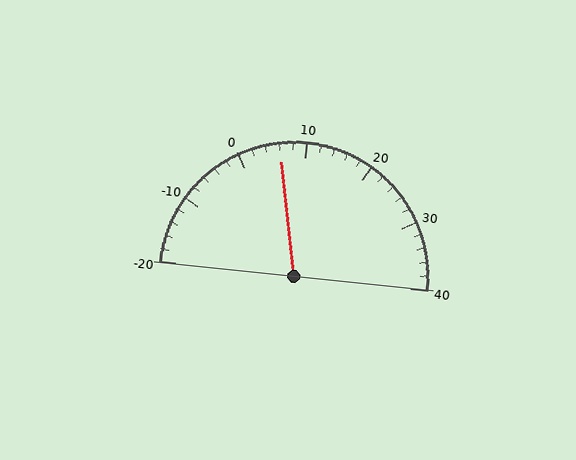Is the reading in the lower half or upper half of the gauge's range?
The reading is in the lower half of the range (-20 to 40).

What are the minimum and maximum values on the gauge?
The gauge ranges from -20 to 40.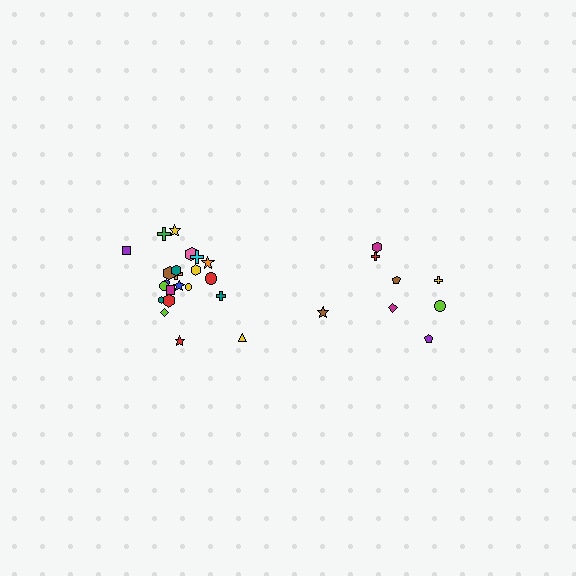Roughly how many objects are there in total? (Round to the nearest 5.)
Roughly 30 objects in total.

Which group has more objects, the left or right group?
The left group.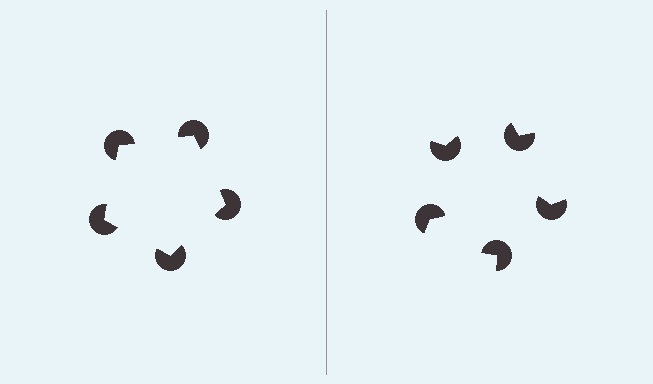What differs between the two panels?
The pac-man discs are positioned identically on both sides; only the wedge orientations differ. On the left they align to a pentagon; on the right they are misaligned.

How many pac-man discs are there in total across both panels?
10 — 5 on each side.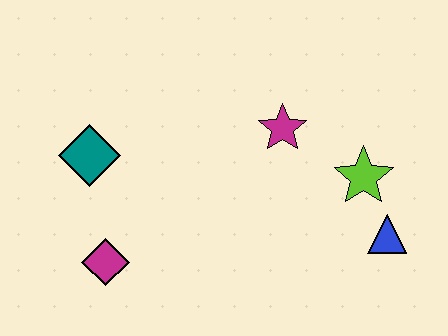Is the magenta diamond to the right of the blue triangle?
No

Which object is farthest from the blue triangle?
The teal diamond is farthest from the blue triangle.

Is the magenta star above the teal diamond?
Yes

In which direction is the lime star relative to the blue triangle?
The lime star is above the blue triangle.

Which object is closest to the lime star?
The blue triangle is closest to the lime star.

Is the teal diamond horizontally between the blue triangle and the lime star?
No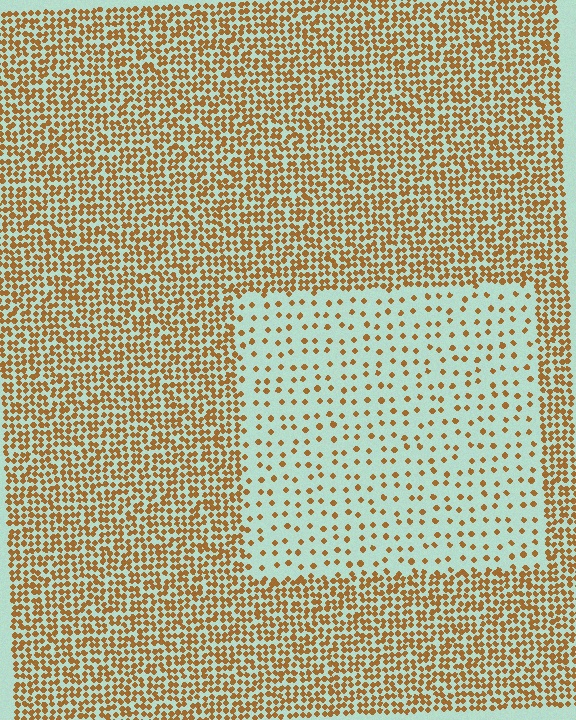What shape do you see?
I see a rectangle.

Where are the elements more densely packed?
The elements are more densely packed outside the rectangle boundary.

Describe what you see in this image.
The image contains small brown elements arranged at two different densities. A rectangle-shaped region is visible where the elements are less densely packed than the surrounding area.